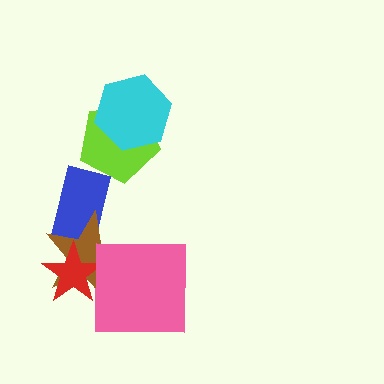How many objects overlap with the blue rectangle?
1 object overlaps with the blue rectangle.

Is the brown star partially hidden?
Yes, it is partially covered by another shape.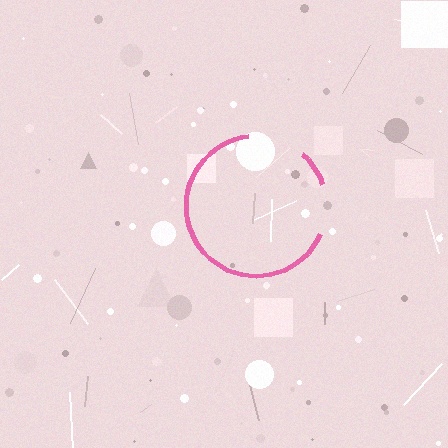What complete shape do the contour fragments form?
The contour fragments form a circle.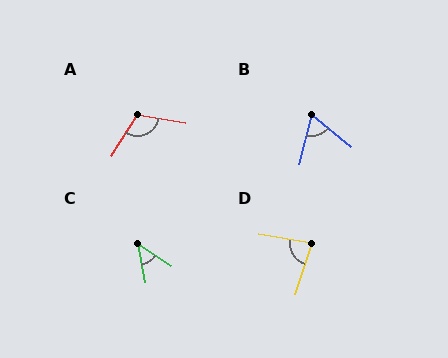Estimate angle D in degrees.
Approximately 82 degrees.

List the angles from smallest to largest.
C (45°), B (64°), D (82°), A (113°).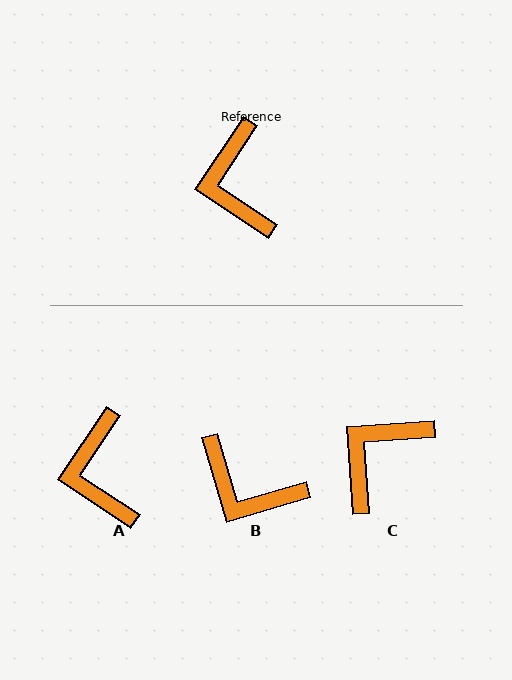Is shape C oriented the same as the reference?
No, it is off by about 52 degrees.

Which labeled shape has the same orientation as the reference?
A.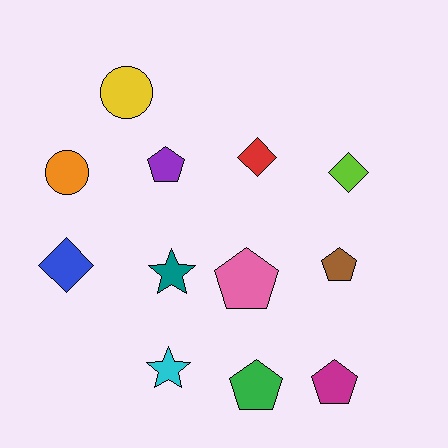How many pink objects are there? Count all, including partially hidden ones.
There is 1 pink object.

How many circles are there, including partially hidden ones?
There are 2 circles.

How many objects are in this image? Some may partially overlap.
There are 12 objects.